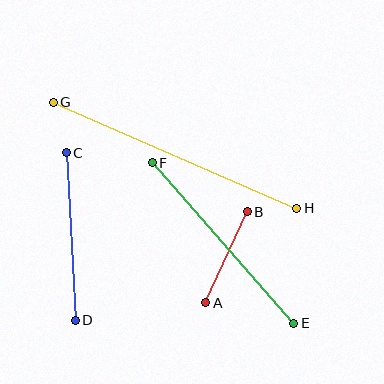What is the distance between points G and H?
The distance is approximately 265 pixels.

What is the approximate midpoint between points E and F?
The midpoint is at approximately (223, 243) pixels.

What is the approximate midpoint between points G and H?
The midpoint is at approximately (175, 155) pixels.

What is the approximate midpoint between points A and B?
The midpoint is at approximately (226, 257) pixels.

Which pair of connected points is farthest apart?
Points G and H are farthest apart.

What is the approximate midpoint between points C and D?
The midpoint is at approximately (71, 236) pixels.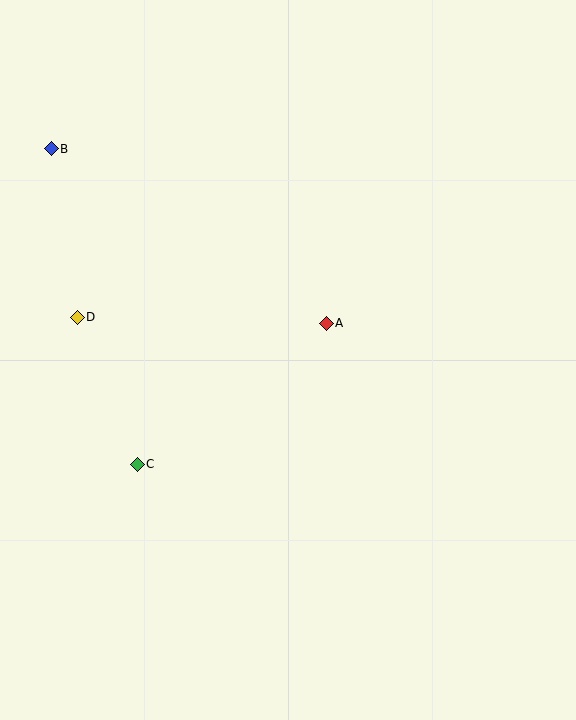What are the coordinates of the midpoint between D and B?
The midpoint between D and B is at (64, 233).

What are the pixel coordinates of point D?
Point D is at (77, 317).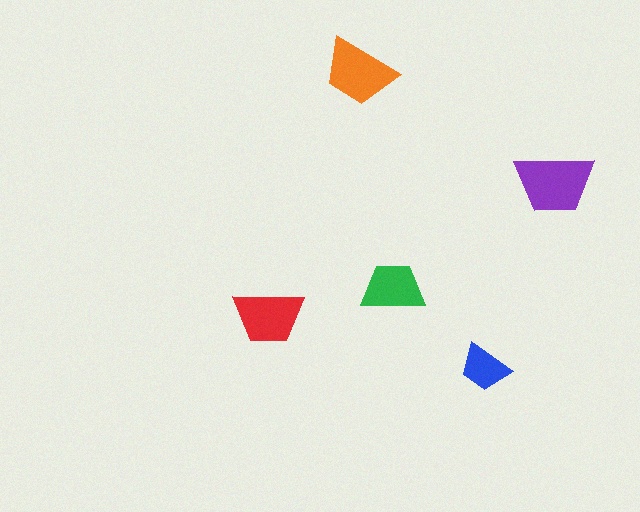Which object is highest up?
The orange trapezoid is topmost.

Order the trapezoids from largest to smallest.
the purple one, the orange one, the red one, the green one, the blue one.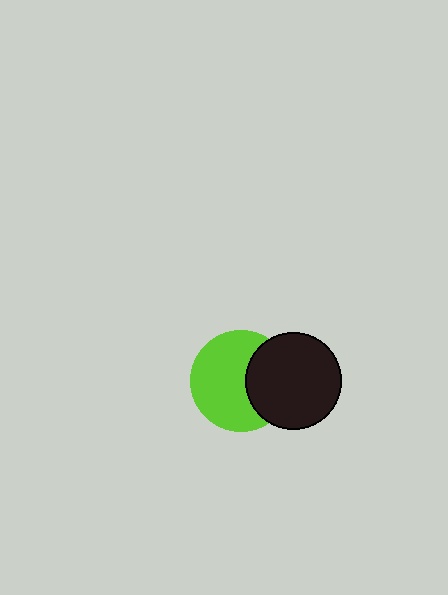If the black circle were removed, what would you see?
You would see the complete lime circle.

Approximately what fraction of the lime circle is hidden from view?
Roughly 34% of the lime circle is hidden behind the black circle.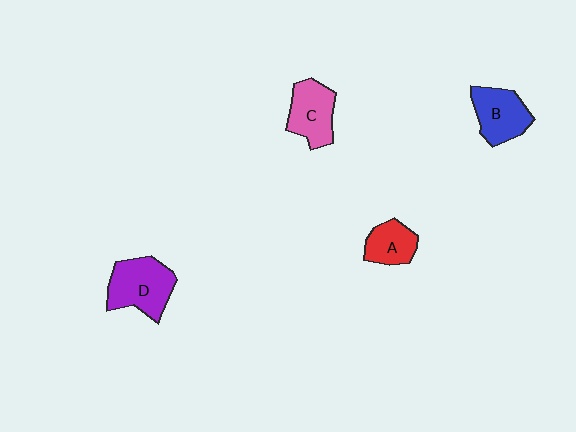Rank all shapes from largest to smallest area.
From largest to smallest: D (purple), B (blue), C (pink), A (red).